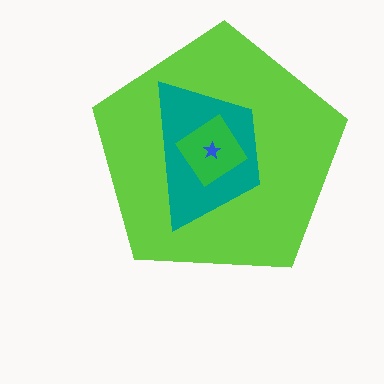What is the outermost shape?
The lime pentagon.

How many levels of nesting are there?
4.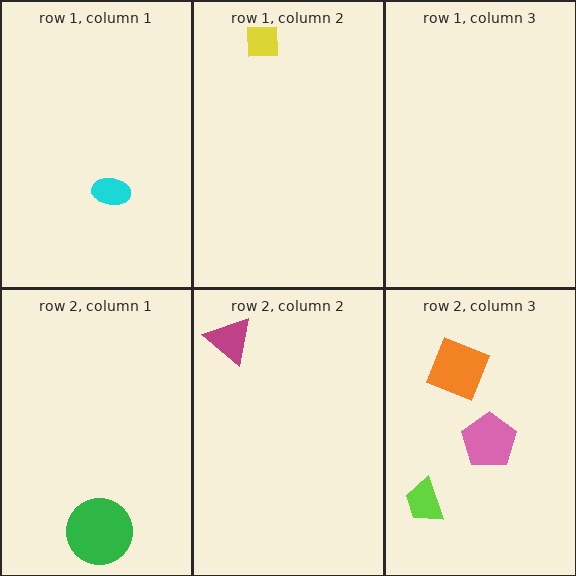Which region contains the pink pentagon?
The row 2, column 3 region.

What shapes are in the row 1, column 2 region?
The yellow square.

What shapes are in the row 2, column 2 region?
The magenta triangle.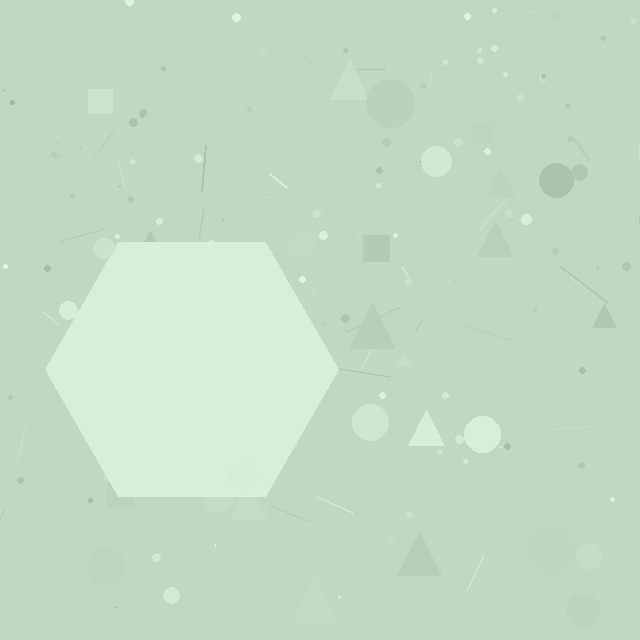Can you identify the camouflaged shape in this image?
The camouflaged shape is a hexagon.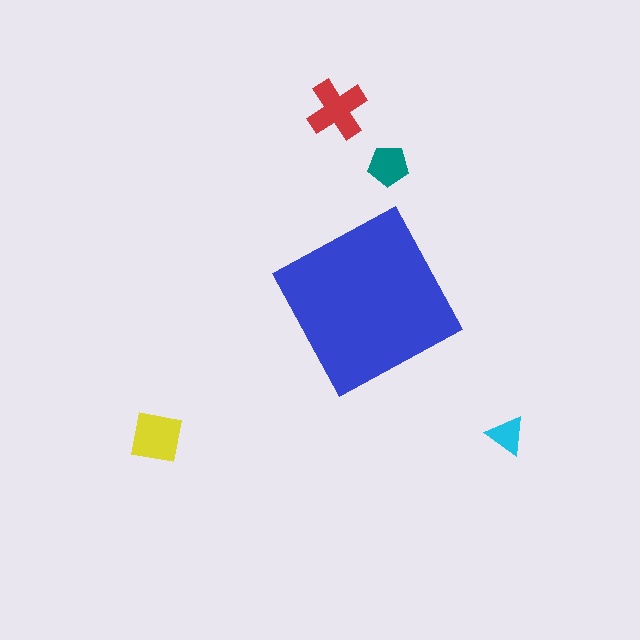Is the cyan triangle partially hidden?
No, the cyan triangle is fully visible.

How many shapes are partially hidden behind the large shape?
0 shapes are partially hidden.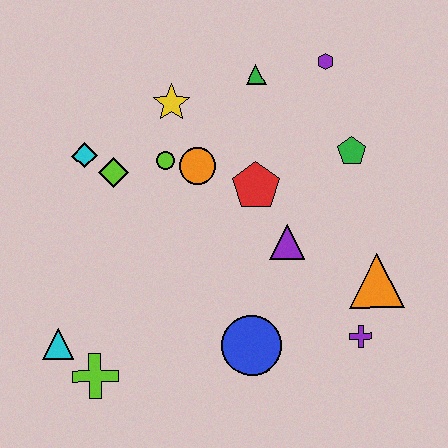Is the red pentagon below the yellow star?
Yes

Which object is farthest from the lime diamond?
The purple cross is farthest from the lime diamond.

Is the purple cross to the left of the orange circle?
No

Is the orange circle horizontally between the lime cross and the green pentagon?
Yes